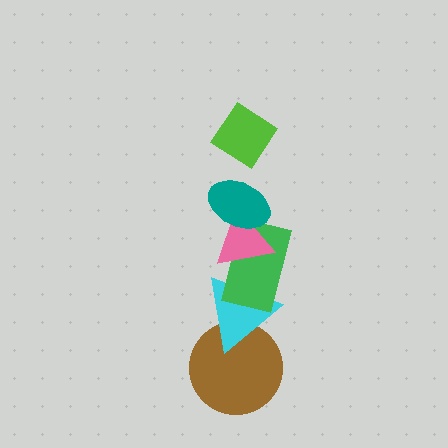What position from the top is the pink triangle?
The pink triangle is 3rd from the top.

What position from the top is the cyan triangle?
The cyan triangle is 5th from the top.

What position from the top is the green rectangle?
The green rectangle is 4th from the top.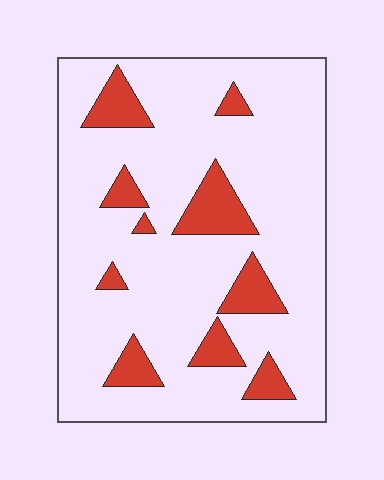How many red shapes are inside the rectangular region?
10.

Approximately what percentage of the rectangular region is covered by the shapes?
Approximately 15%.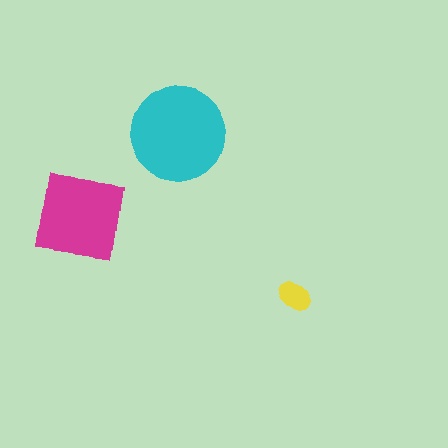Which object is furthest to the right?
The yellow ellipse is rightmost.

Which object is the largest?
The cyan circle.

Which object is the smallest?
The yellow ellipse.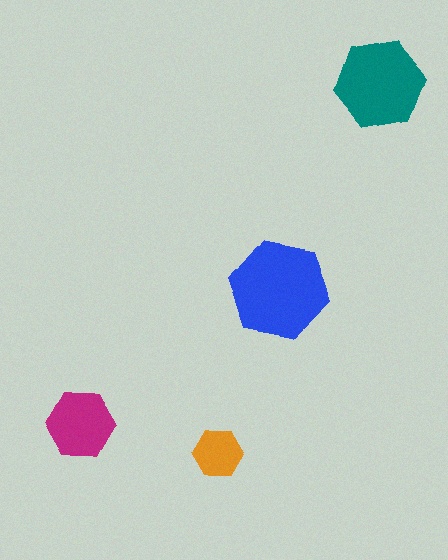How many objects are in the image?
There are 4 objects in the image.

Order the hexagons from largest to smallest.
the blue one, the teal one, the magenta one, the orange one.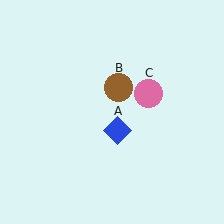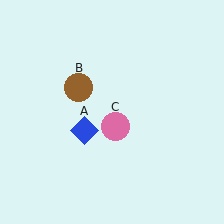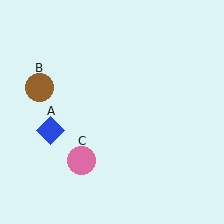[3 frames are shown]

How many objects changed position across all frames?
3 objects changed position: blue diamond (object A), brown circle (object B), pink circle (object C).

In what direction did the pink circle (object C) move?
The pink circle (object C) moved down and to the left.